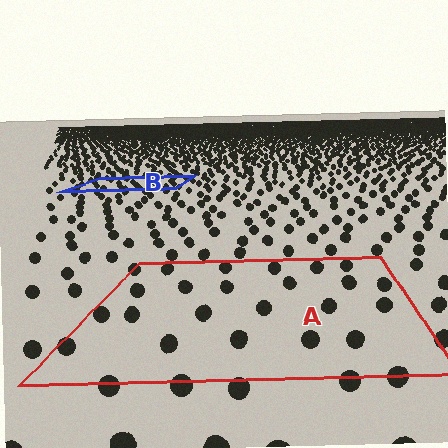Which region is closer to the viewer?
Region A is closer. The texture elements there are larger and more spread out.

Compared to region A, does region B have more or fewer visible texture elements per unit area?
Region B has more texture elements per unit area — they are packed more densely because it is farther away.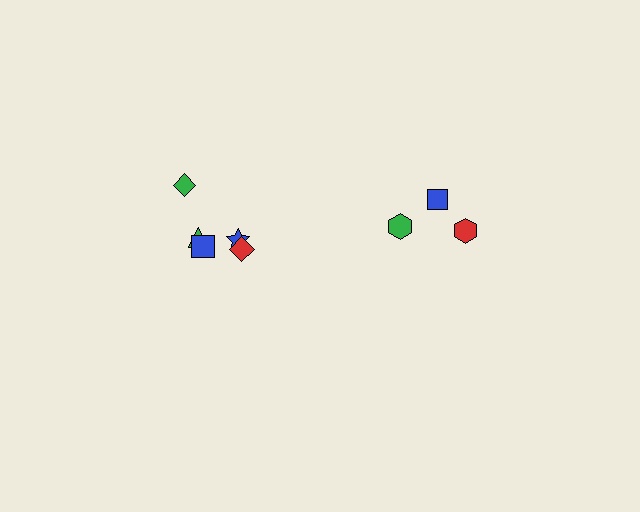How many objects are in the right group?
There are 3 objects.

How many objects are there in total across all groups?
There are 8 objects.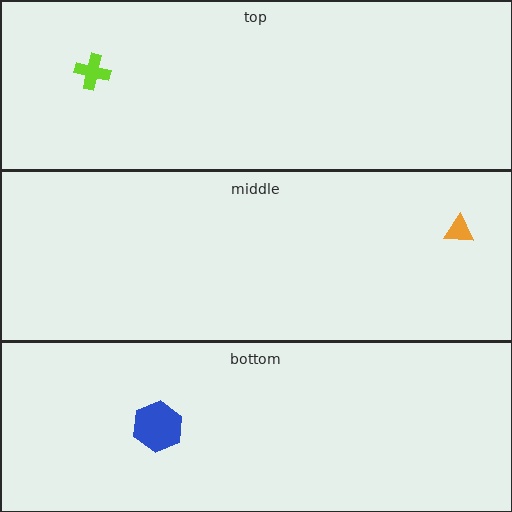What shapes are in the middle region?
The orange triangle.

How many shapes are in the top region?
1.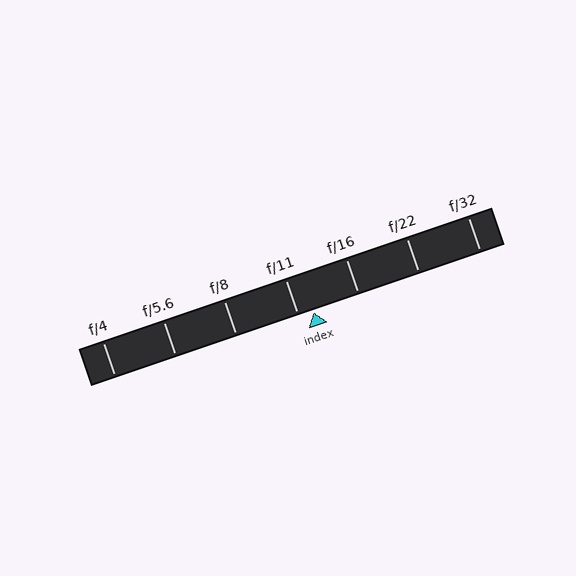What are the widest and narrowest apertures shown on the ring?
The widest aperture shown is f/4 and the narrowest is f/32.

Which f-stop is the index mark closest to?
The index mark is closest to f/11.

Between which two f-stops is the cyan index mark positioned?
The index mark is between f/11 and f/16.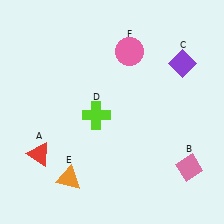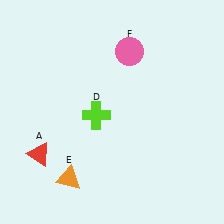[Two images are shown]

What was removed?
The pink diamond (B), the purple diamond (C) were removed in Image 2.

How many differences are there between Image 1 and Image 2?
There are 2 differences between the two images.